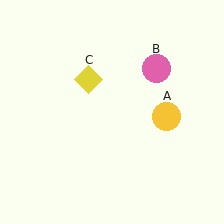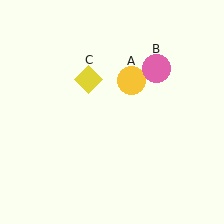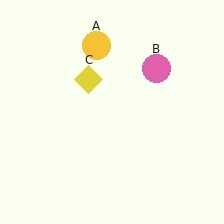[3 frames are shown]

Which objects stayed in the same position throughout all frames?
Pink circle (object B) and yellow diamond (object C) remained stationary.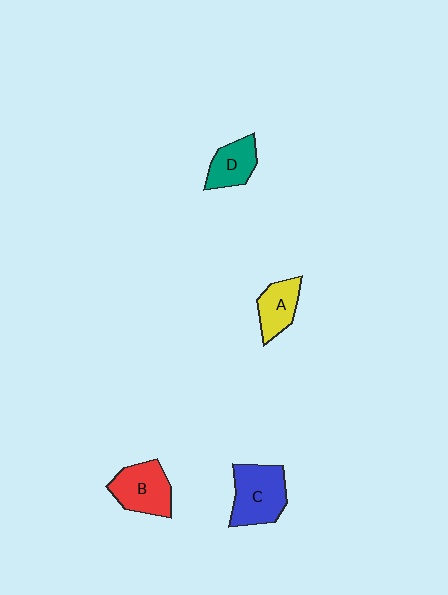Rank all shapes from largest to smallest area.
From largest to smallest: C (blue), B (red), D (teal), A (yellow).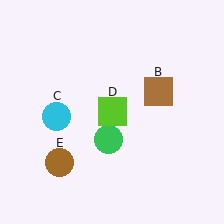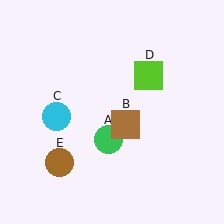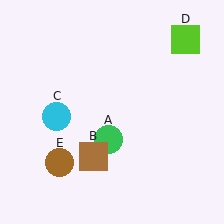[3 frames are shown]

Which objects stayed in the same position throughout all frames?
Green circle (object A) and cyan circle (object C) and brown circle (object E) remained stationary.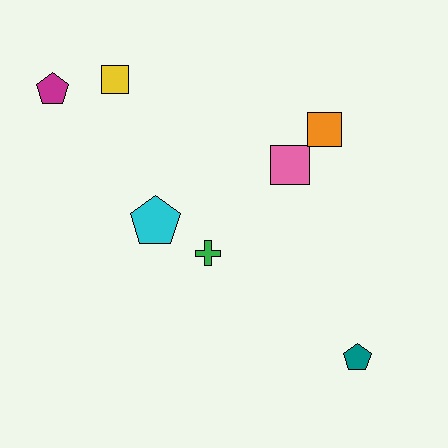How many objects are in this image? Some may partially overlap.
There are 7 objects.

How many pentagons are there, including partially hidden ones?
There are 3 pentagons.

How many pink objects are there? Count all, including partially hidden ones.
There is 1 pink object.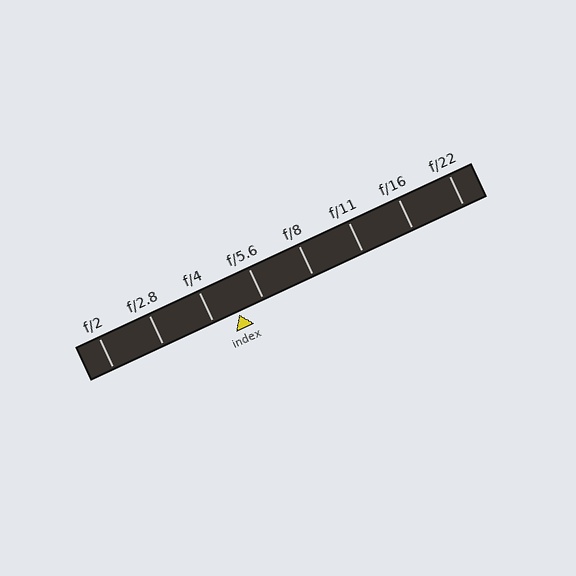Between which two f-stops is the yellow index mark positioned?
The index mark is between f/4 and f/5.6.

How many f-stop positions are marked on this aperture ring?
There are 8 f-stop positions marked.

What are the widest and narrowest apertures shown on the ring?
The widest aperture shown is f/2 and the narrowest is f/22.